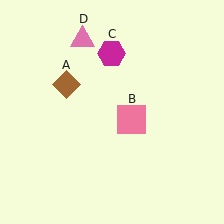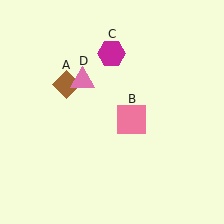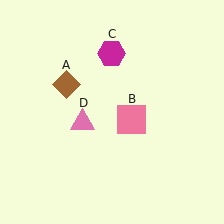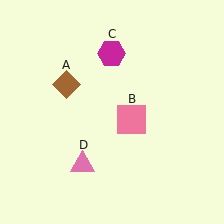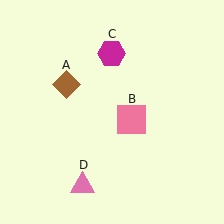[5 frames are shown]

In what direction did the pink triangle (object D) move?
The pink triangle (object D) moved down.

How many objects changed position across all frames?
1 object changed position: pink triangle (object D).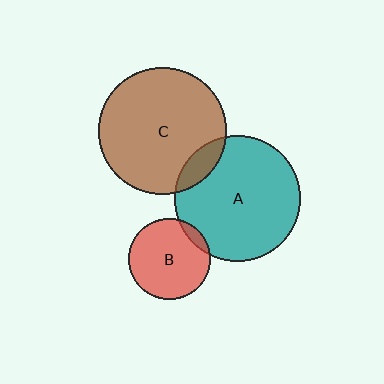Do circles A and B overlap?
Yes.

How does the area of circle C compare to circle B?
Approximately 2.5 times.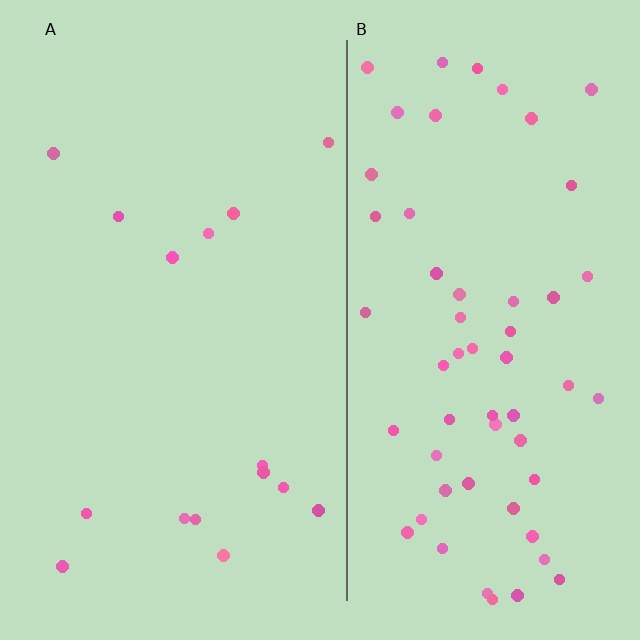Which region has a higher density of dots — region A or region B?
B (the right).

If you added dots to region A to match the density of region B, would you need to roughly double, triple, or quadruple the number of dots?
Approximately quadruple.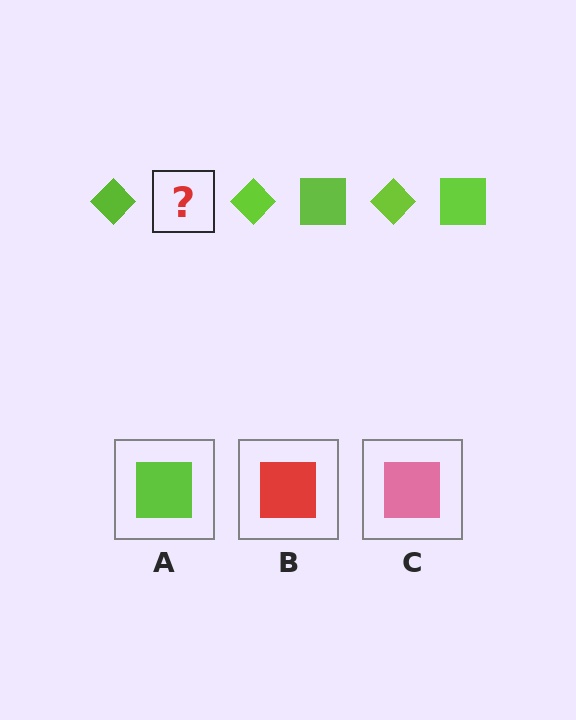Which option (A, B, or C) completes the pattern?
A.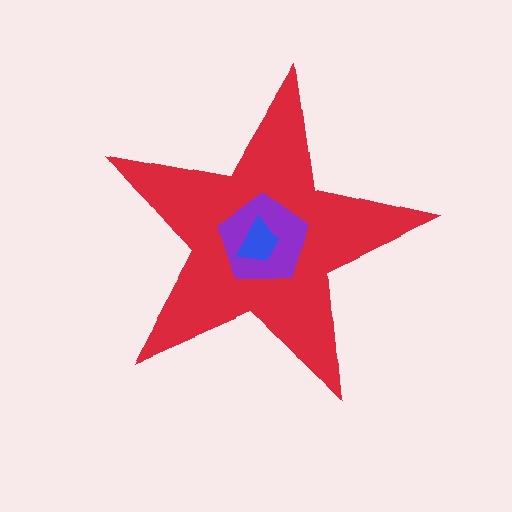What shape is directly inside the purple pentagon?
The blue trapezoid.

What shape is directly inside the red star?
The purple pentagon.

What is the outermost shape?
The red star.